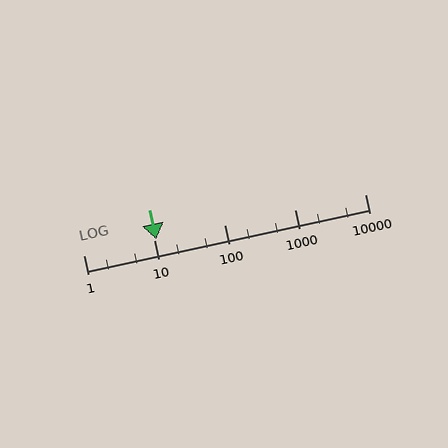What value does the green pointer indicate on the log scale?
The pointer indicates approximately 11.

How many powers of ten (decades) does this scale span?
The scale spans 4 decades, from 1 to 10000.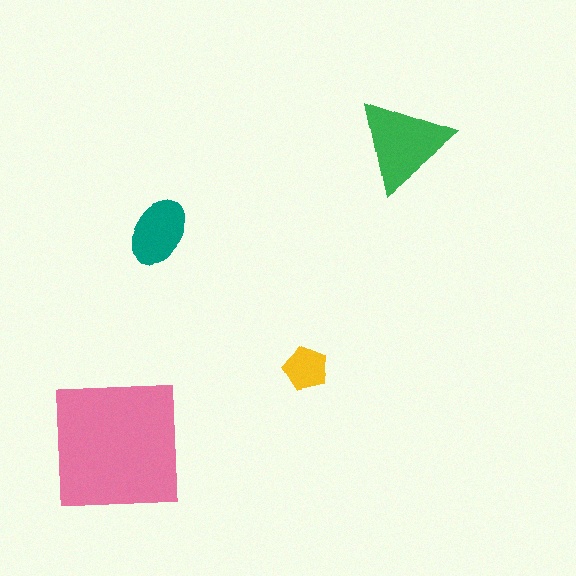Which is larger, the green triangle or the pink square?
The pink square.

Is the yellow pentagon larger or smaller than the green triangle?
Smaller.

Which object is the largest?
The pink square.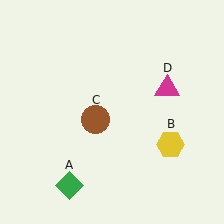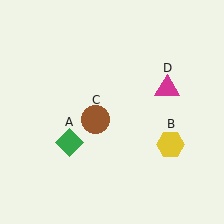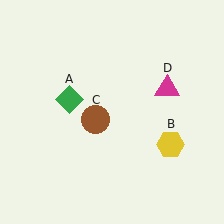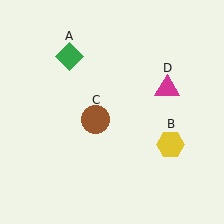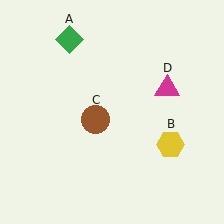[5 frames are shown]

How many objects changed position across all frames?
1 object changed position: green diamond (object A).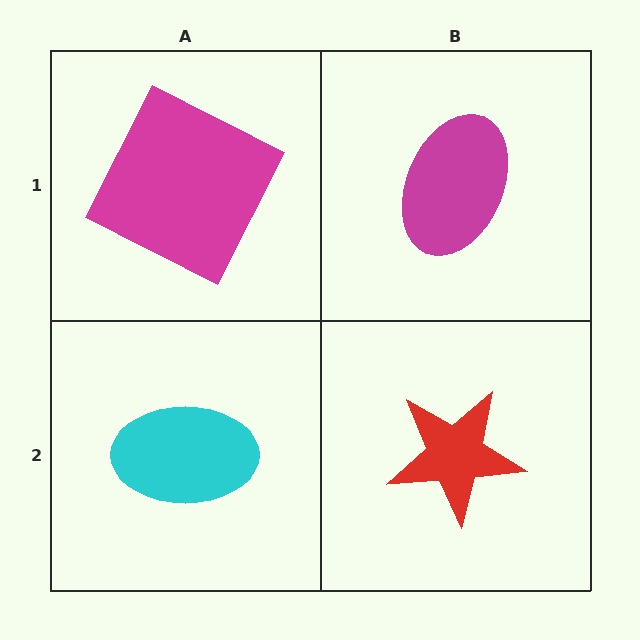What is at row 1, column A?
A magenta square.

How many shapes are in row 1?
2 shapes.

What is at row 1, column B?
A magenta ellipse.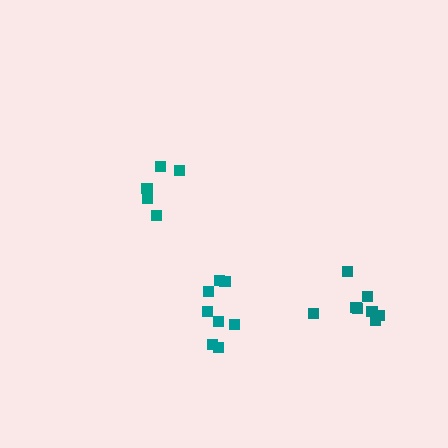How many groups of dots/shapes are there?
There are 3 groups.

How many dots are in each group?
Group 1: 5 dots, Group 2: 8 dots, Group 3: 8 dots (21 total).